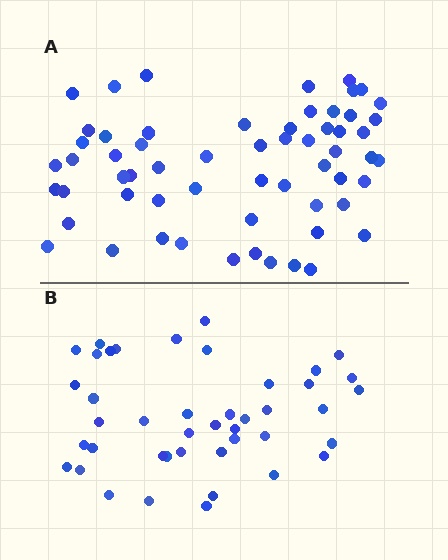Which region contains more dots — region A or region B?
Region A (the top region) has more dots.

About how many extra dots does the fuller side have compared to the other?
Region A has approximately 15 more dots than region B.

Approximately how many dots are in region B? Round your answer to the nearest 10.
About 40 dots. (The exact count is 43, which rounds to 40.)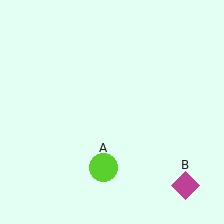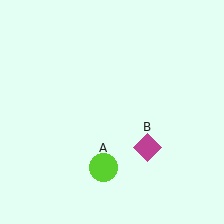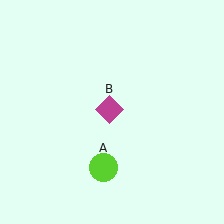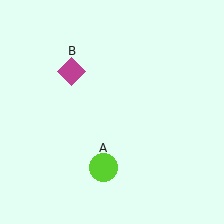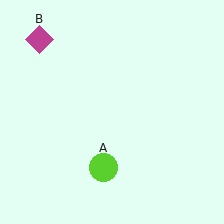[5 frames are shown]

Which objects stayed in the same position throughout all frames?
Lime circle (object A) remained stationary.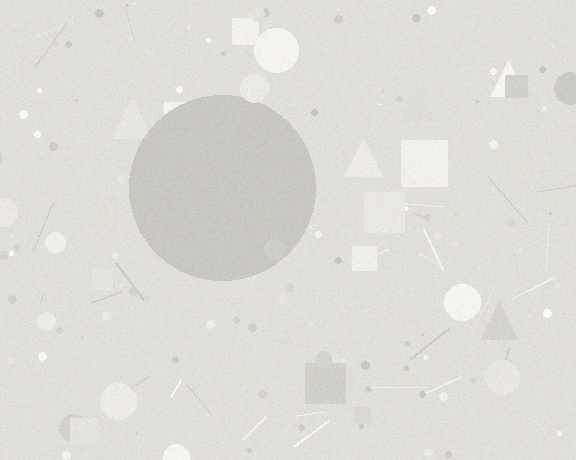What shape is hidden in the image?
A circle is hidden in the image.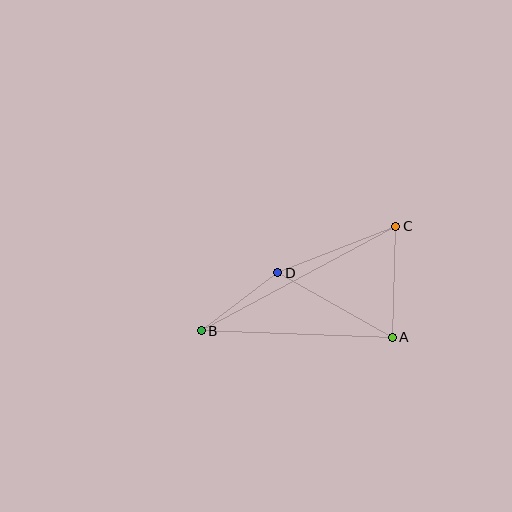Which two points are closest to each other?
Points B and D are closest to each other.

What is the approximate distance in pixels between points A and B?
The distance between A and B is approximately 191 pixels.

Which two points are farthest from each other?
Points B and C are farthest from each other.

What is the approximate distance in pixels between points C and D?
The distance between C and D is approximately 127 pixels.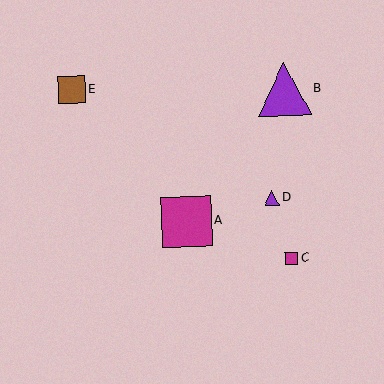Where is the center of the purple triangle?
The center of the purple triangle is at (272, 198).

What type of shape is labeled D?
Shape D is a purple triangle.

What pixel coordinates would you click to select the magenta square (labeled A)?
Click at (187, 221) to select the magenta square A.